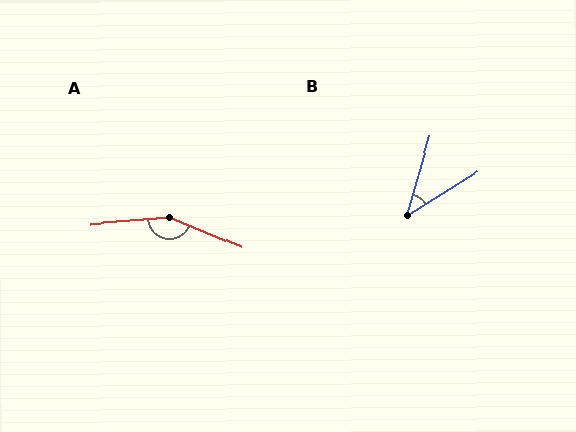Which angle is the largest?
A, at approximately 153 degrees.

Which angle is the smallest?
B, at approximately 42 degrees.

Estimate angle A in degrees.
Approximately 153 degrees.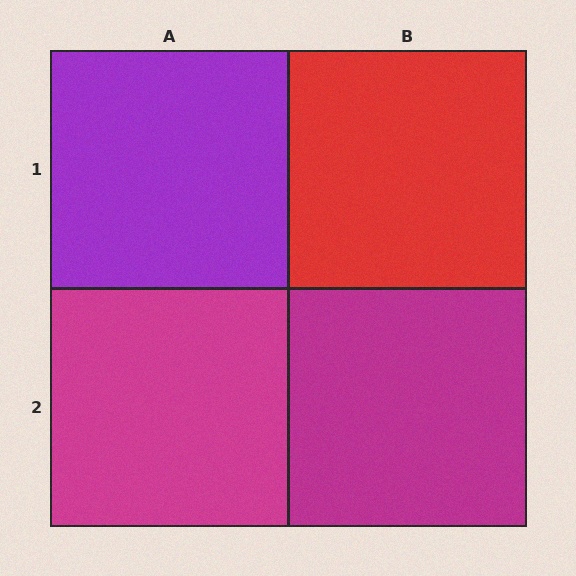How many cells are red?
1 cell is red.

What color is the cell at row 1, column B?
Red.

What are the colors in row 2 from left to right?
Magenta, magenta.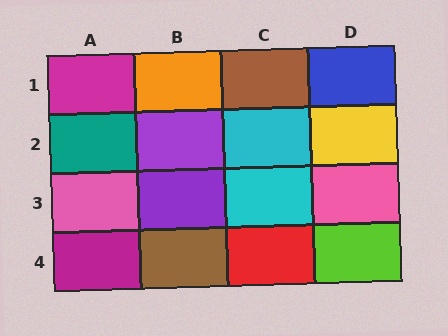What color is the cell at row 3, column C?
Cyan.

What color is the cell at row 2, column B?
Purple.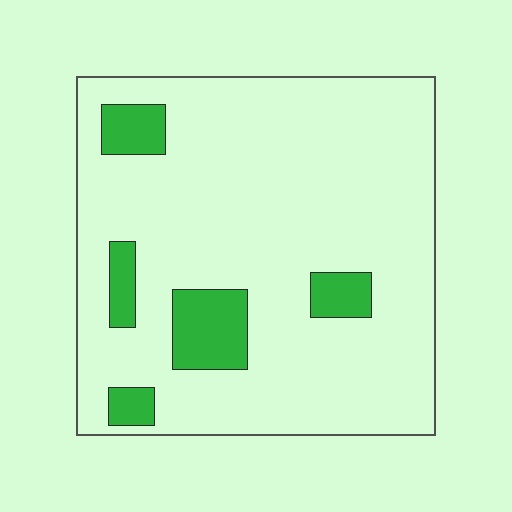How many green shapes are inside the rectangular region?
5.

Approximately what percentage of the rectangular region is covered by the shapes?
Approximately 15%.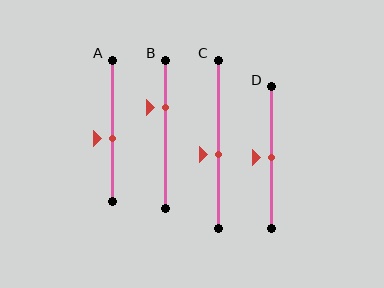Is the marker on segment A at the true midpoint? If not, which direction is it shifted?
No, the marker on segment A is shifted downward by about 6% of the segment length.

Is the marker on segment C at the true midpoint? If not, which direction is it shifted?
No, the marker on segment C is shifted downward by about 6% of the segment length.